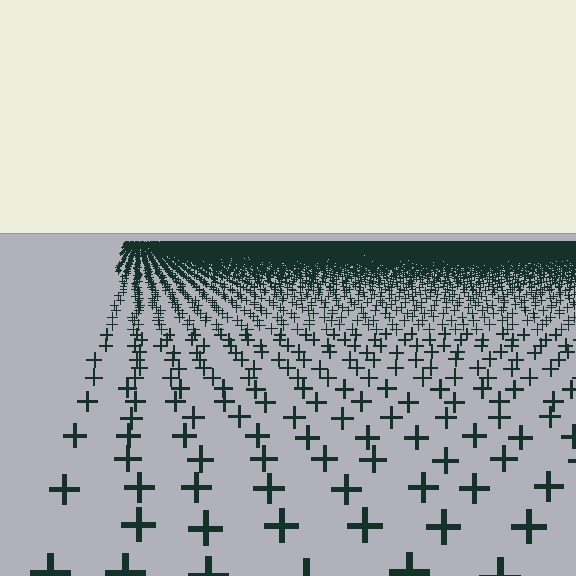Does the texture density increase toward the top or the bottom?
Density increases toward the top.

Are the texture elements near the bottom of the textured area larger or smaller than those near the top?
Larger. Near the bottom, elements are closer to the viewer and appear at a bigger on-screen size.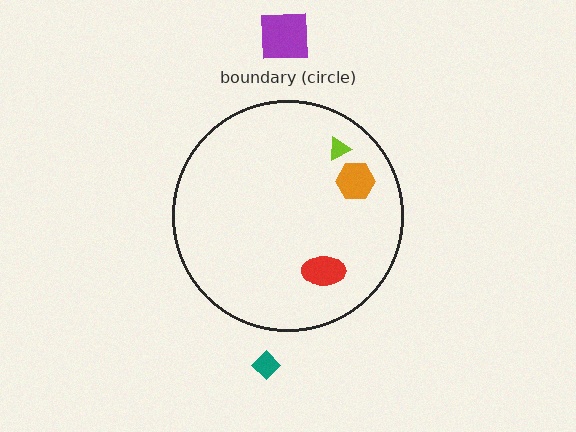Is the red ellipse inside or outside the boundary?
Inside.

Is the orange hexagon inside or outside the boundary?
Inside.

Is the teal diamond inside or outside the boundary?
Outside.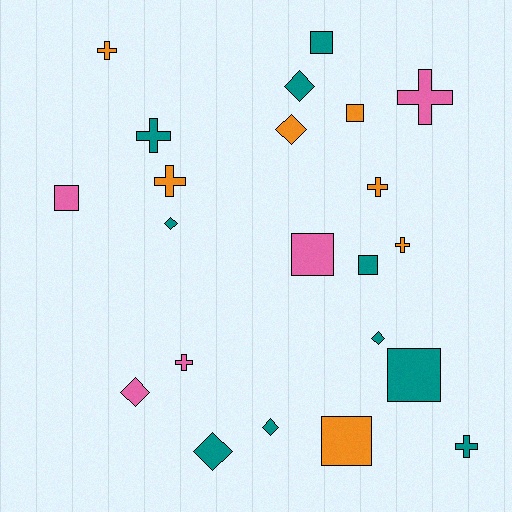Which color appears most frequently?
Teal, with 10 objects.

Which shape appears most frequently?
Cross, with 8 objects.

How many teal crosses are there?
There are 2 teal crosses.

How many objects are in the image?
There are 22 objects.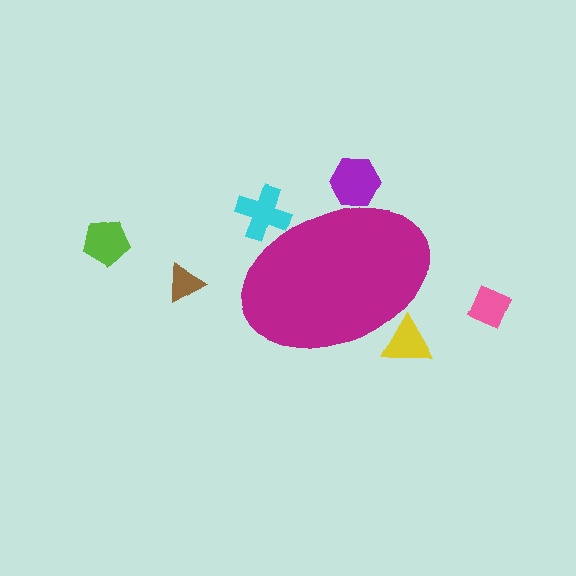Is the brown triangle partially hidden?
No, the brown triangle is fully visible.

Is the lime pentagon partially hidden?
No, the lime pentagon is fully visible.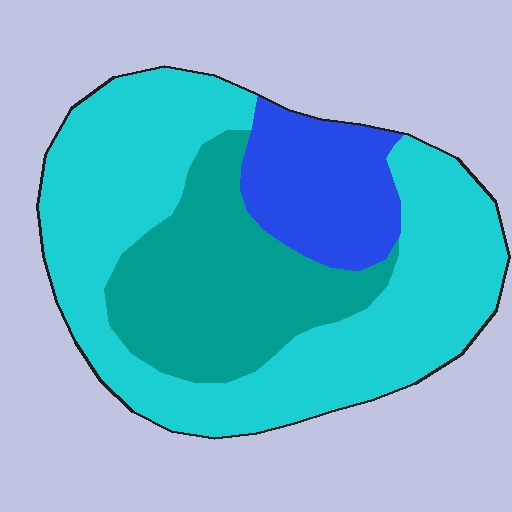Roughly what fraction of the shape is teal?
Teal covers 27% of the shape.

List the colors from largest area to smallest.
From largest to smallest: cyan, teal, blue.